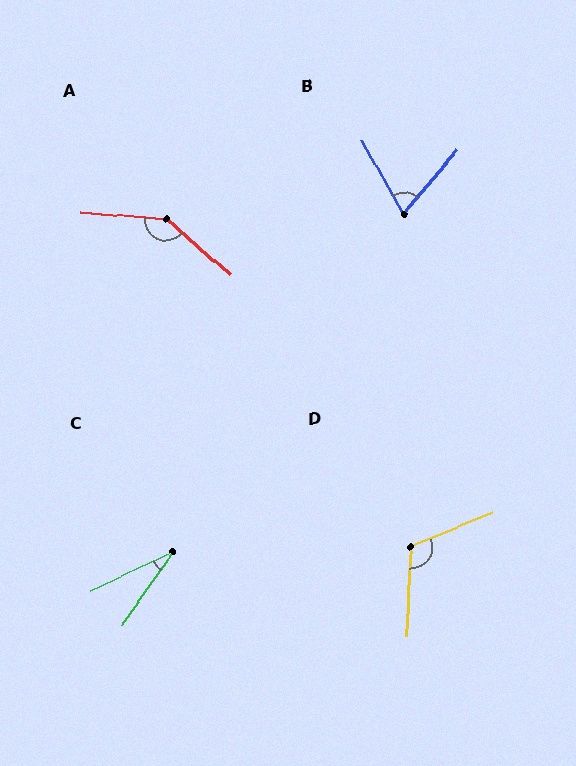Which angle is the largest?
A, at approximately 144 degrees.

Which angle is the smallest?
C, at approximately 30 degrees.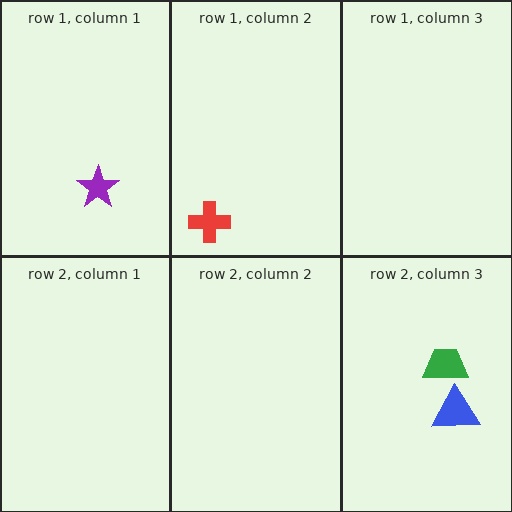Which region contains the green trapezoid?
The row 2, column 3 region.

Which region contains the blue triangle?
The row 2, column 3 region.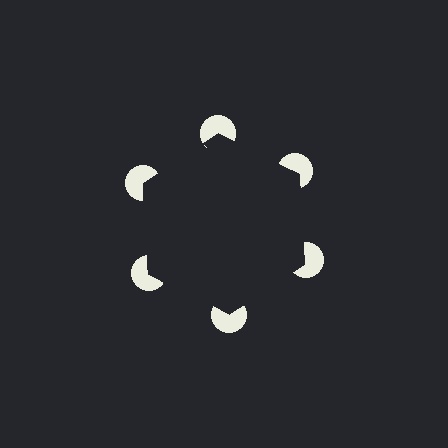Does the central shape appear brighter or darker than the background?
It typically appears slightly darker than the background, even though no actual brightness change is drawn.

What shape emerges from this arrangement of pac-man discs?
An illusory hexagon — its edges are inferred from the aligned wedge cuts in the pac-man discs, not physically drawn.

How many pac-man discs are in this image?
There are 6 — one at each vertex of the illusory hexagon.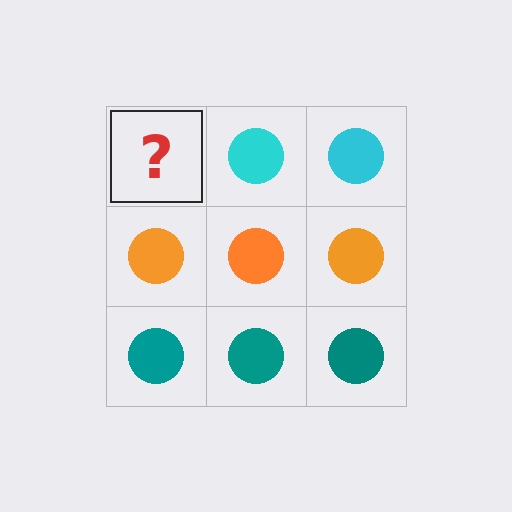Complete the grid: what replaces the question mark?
The question mark should be replaced with a cyan circle.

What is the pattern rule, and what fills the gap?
The rule is that each row has a consistent color. The gap should be filled with a cyan circle.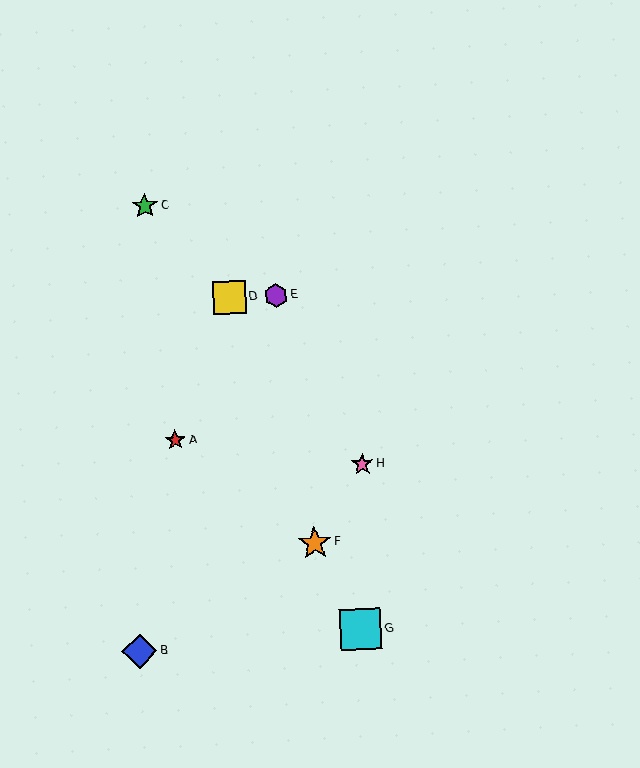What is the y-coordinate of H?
Object H is at y≈464.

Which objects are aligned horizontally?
Objects D, E are aligned horizontally.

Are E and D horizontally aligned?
Yes, both are at y≈296.